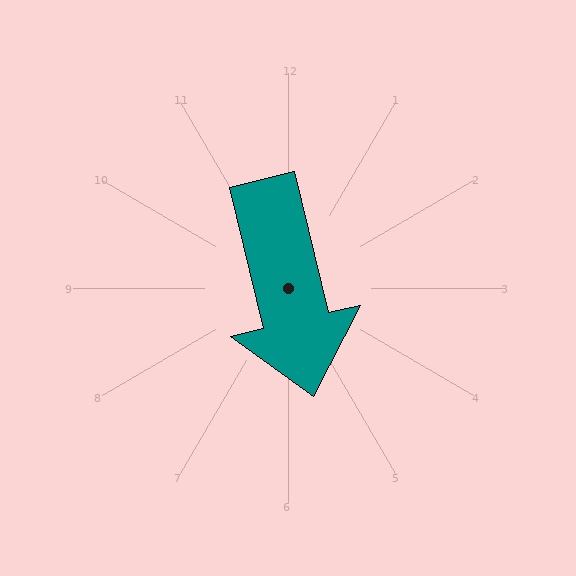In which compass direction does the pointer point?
South.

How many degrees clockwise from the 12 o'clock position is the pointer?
Approximately 167 degrees.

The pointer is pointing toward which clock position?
Roughly 6 o'clock.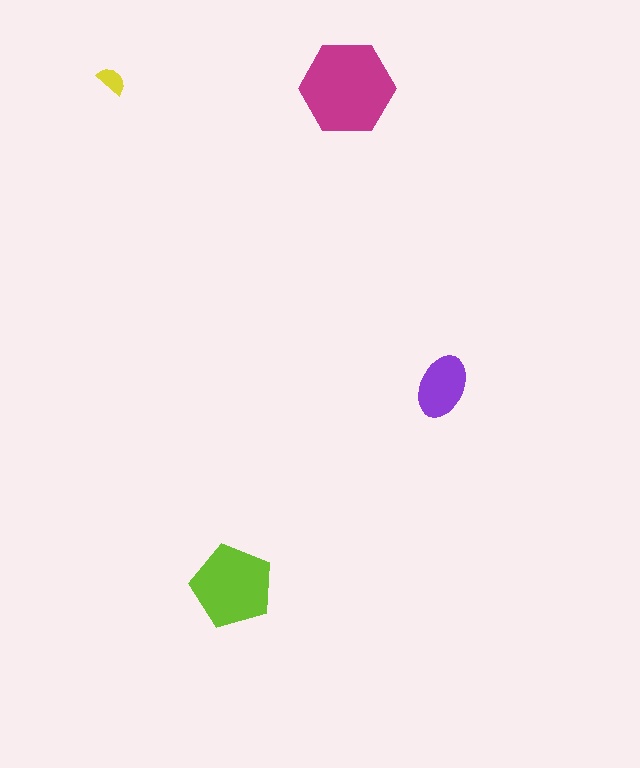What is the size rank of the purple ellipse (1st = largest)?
3rd.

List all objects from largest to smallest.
The magenta hexagon, the lime pentagon, the purple ellipse, the yellow semicircle.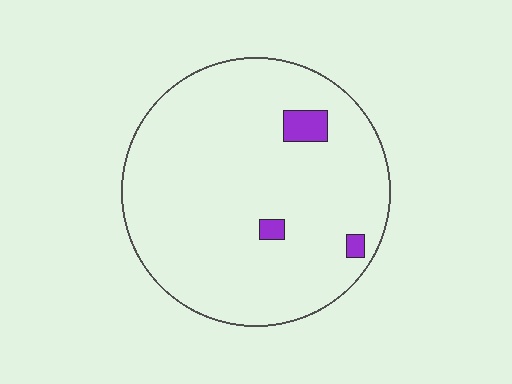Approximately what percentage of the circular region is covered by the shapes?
Approximately 5%.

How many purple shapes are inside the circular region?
3.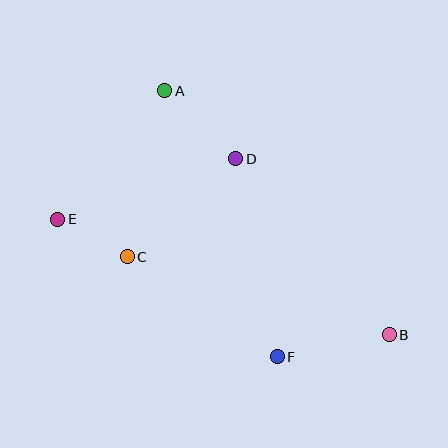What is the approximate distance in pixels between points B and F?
The distance between B and F is approximately 114 pixels.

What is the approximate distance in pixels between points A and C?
The distance between A and C is approximately 170 pixels.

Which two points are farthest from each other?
Points B and E are farthest from each other.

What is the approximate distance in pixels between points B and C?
The distance between B and C is approximately 273 pixels.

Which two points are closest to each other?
Points C and E are closest to each other.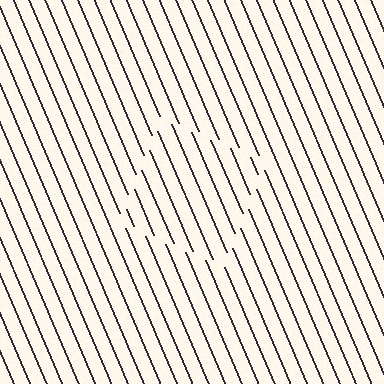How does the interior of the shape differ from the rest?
The interior of the shape contains the same grating, shifted by half a period — the contour is defined by the phase discontinuity where line-ends from the inner and outer gratings abut.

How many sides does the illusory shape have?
4 sides — the line-ends trace a square.